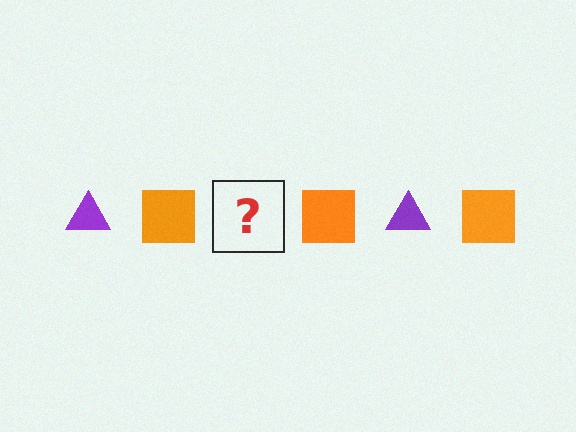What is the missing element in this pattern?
The missing element is a purple triangle.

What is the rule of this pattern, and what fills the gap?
The rule is that the pattern alternates between purple triangle and orange square. The gap should be filled with a purple triangle.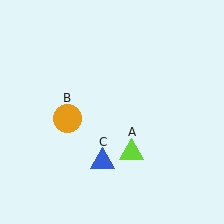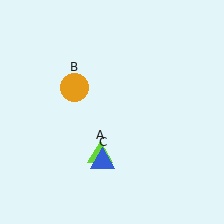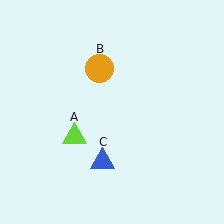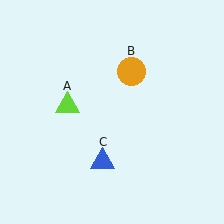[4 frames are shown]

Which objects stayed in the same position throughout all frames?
Blue triangle (object C) remained stationary.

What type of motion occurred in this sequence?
The lime triangle (object A), orange circle (object B) rotated clockwise around the center of the scene.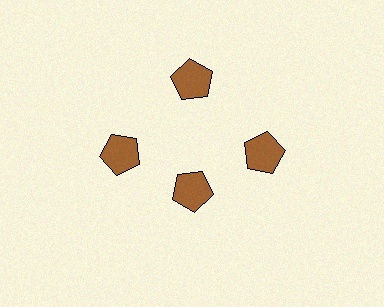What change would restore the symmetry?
The symmetry would be restored by moving it outward, back onto the ring so that all 4 pentagons sit at equal angles and equal distance from the center.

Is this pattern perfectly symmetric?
No. The 4 brown pentagons are arranged in a ring, but one element near the 6 o'clock position is pulled inward toward the center, breaking the 4-fold rotational symmetry.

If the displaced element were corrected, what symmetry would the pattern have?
It would have 4-fold rotational symmetry — the pattern would map onto itself every 90 degrees.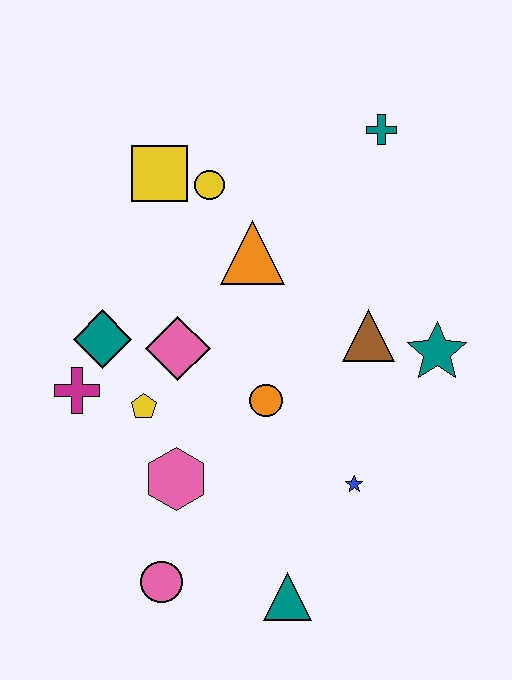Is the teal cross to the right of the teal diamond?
Yes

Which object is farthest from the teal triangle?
The teal cross is farthest from the teal triangle.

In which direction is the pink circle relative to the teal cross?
The pink circle is below the teal cross.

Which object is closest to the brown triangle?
The teal star is closest to the brown triangle.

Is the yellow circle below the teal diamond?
No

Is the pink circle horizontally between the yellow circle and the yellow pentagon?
Yes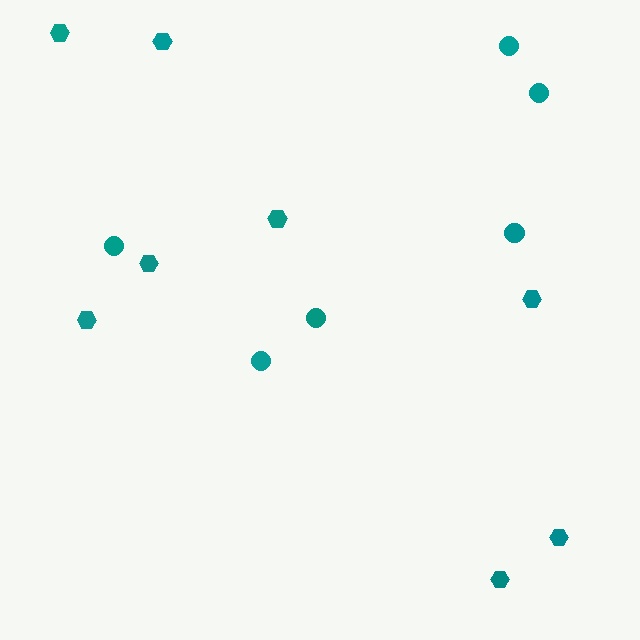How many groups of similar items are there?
There are 2 groups: one group of hexagons (8) and one group of circles (6).